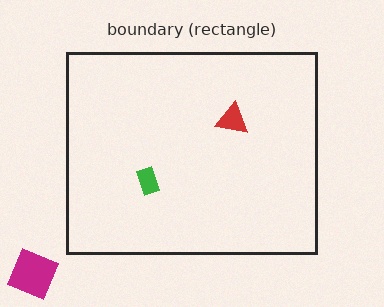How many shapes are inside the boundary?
2 inside, 1 outside.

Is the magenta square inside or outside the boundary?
Outside.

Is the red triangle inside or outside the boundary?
Inside.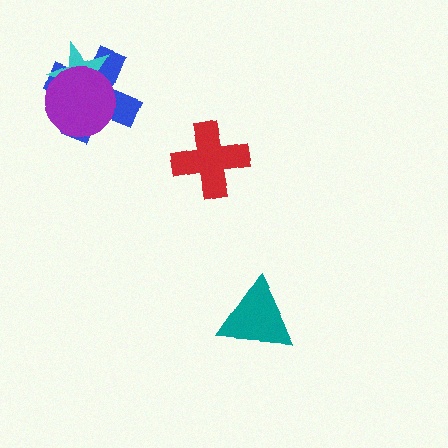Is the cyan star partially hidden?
Yes, it is partially covered by another shape.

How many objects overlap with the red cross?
0 objects overlap with the red cross.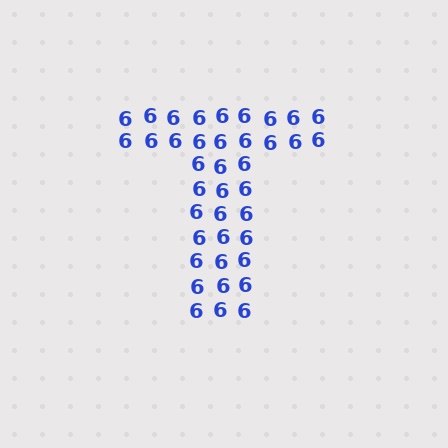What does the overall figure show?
The overall figure shows the letter T.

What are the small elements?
The small elements are digit 6's.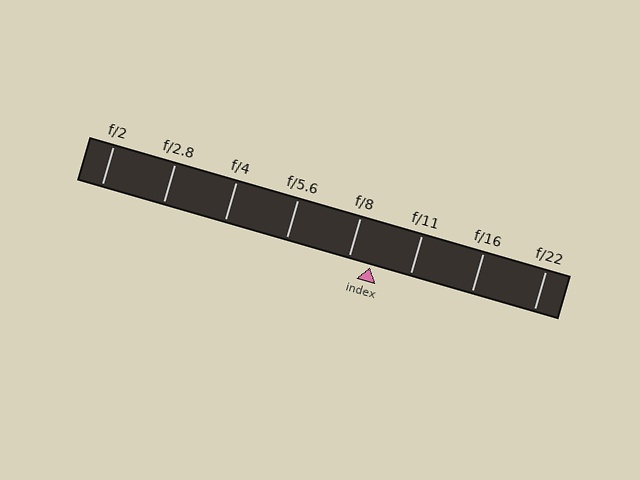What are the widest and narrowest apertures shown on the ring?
The widest aperture shown is f/2 and the narrowest is f/22.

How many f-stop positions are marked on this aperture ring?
There are 8 f-stop positions marked.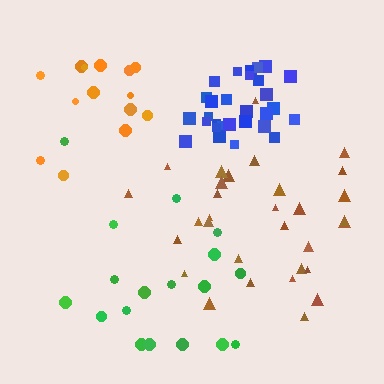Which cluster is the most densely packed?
Blue.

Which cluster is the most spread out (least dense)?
Green.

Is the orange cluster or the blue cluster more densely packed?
Blue.